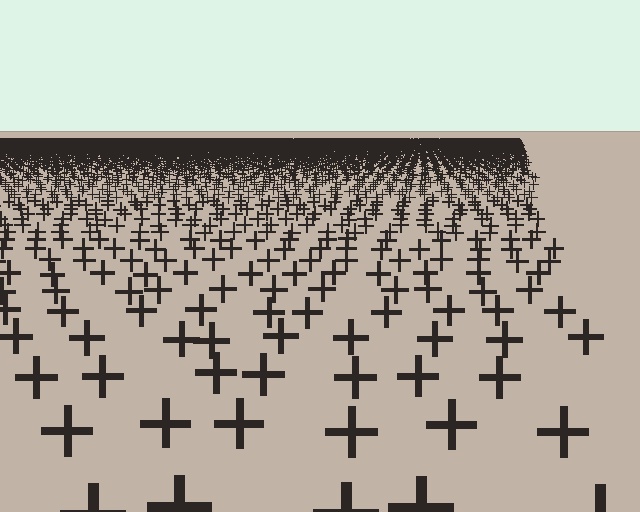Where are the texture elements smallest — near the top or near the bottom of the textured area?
Near the top.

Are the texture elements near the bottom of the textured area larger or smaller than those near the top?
Larger. Near the bottom, elements are closer to the viewer and appear at a bigger on-screen size.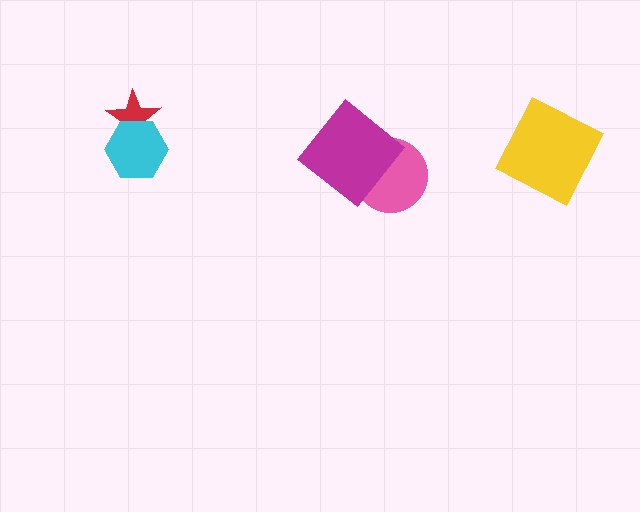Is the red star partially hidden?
Yes, it is partially covered by another shape.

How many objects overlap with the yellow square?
0 objects overlap with the yellow square.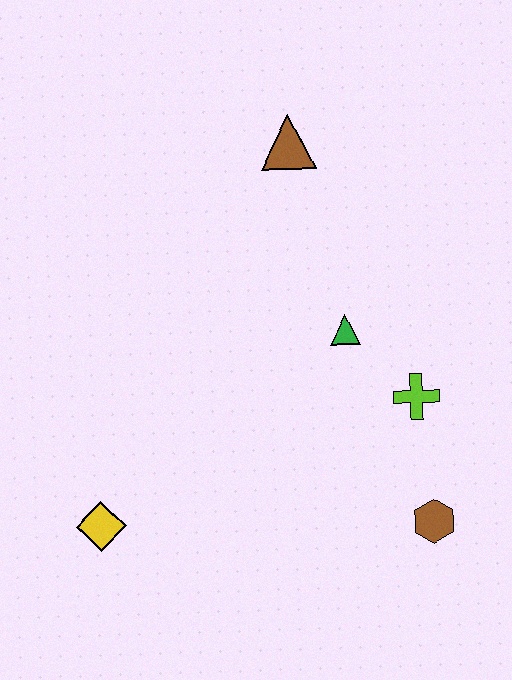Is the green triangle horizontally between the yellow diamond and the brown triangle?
No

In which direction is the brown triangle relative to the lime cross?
The brown triangle is above the lime cross.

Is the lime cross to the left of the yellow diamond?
No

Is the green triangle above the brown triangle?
No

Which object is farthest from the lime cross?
The yellow diamond is farthest from the lime cross.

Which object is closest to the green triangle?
The lime cross is closest to the green triangle.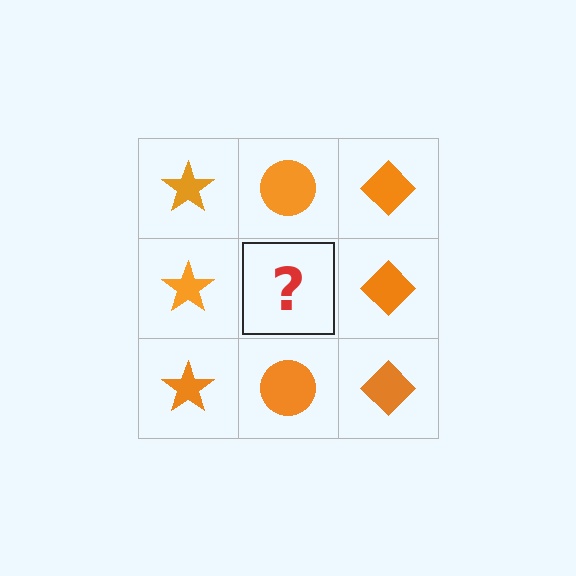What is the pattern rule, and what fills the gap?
The rule is that each column has a consistent shape. The gap should be filled with an orange circle.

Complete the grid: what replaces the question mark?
The question mark should be replaced with an orange circle.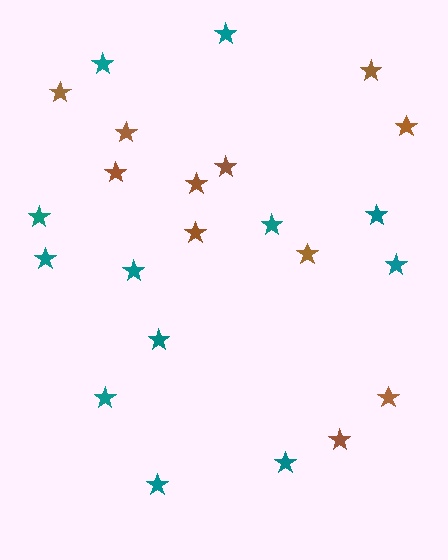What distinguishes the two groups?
There are 2 groups: one group of brown stars (11) and one group of teal stars (12).